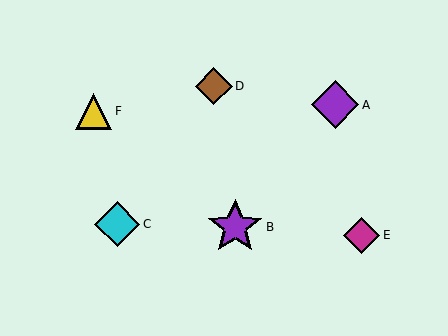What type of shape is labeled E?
Shape E is a magenta diamond.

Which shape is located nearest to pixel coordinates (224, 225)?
The purple star (labeled B) at (235, 227) is nearest to that location.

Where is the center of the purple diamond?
The center of the purple diamond is at (335, 105).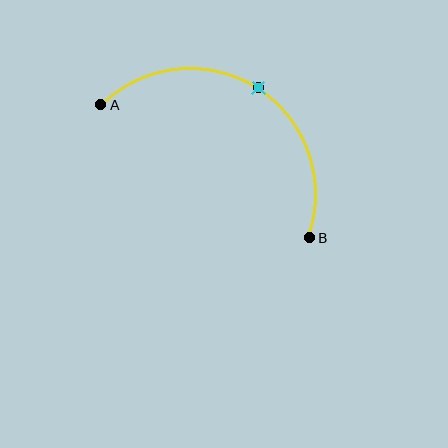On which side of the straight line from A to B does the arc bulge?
The arc bulges above the straight line connecting A and B.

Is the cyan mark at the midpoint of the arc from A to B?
Yes. The cyan mark lies on the arc at equal arc-length from both A and B — it is the arc midpoint.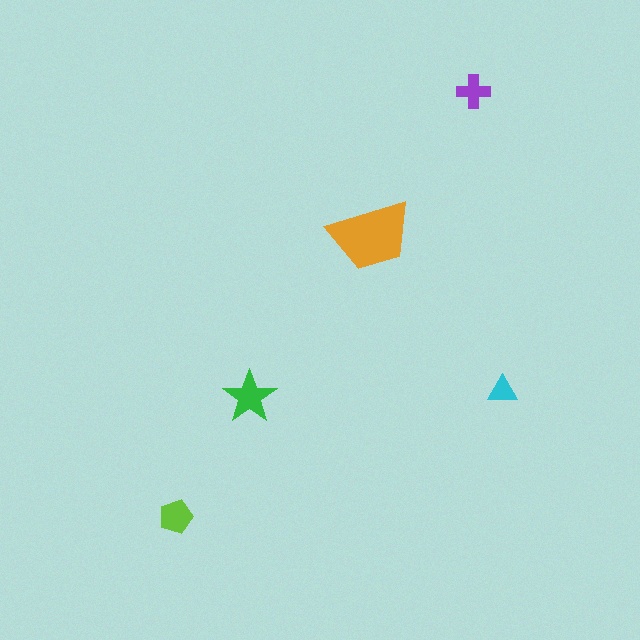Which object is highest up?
The purple cross is topmost.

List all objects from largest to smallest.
The orange trapezoid, the green star, the lime pentagon, the purple cross, the cyan triangle.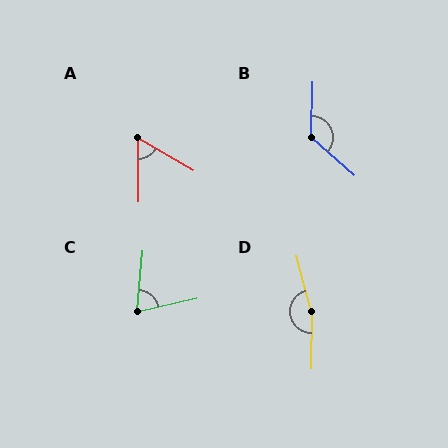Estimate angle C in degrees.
Approximately 72 degrees.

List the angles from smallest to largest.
A (59°), C (72°), B (130°), D (164°).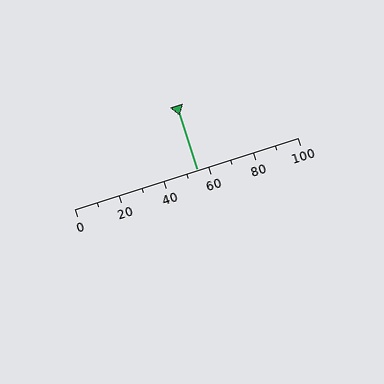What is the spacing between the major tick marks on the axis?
The major ticks are spaced 20 apart.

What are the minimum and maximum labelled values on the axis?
The axis runs from 0 to 100.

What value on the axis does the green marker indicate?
The marker indicates approximately 55.